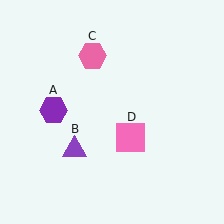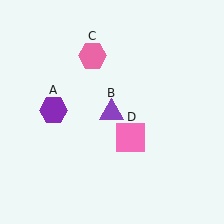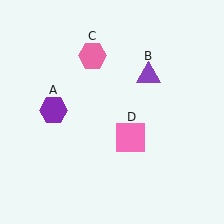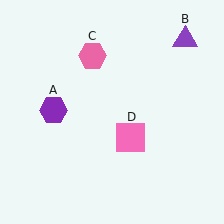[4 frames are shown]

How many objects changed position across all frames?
1 object changed position: purple triangle (object B).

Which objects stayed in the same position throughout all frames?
Purple hexagon (object A) and pink hexagon (object C) and pink square (object D) remained stationary.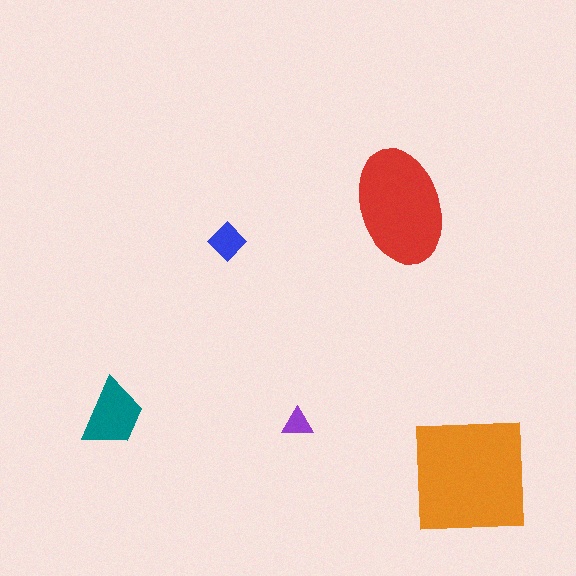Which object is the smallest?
The purple triangle.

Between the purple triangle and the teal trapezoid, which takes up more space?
The teal trapezoid.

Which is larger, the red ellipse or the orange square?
The orange square.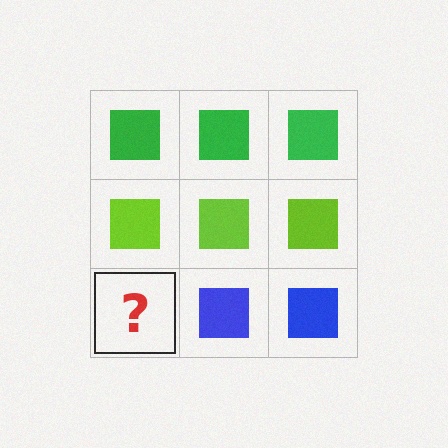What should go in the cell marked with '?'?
The missing cell should contain a blue square.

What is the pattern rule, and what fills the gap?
The rule is that each row has a consistent color. The gap should be filled with a blue square.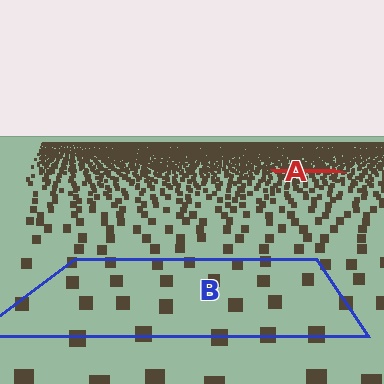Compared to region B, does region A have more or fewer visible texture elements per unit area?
Region A has more texture elements per unit area — they are packed more densely because it is farther away.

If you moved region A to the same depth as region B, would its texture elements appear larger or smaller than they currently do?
They would appear larger. At a closer depth, the same texture elements are projected at a bigger on-screen size.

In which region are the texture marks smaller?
The texture marks are smaller in region A, because it is farther away.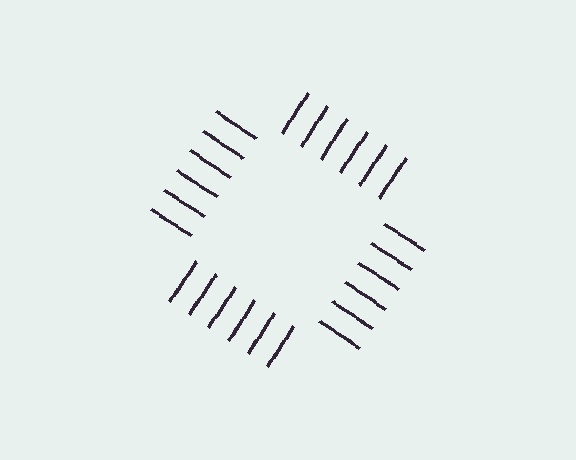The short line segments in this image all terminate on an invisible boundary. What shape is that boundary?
An illusory square — the line segments terminate on its edges but no continuous stroke is drawn.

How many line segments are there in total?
24 — 6 along each of the 4 edges.